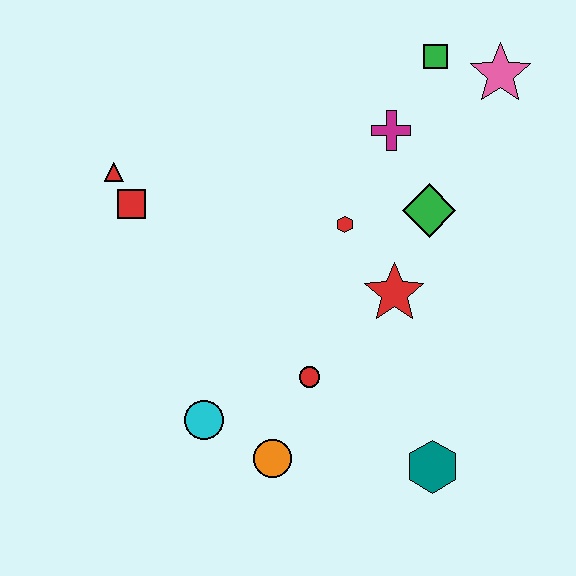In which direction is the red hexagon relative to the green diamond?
The red hexagon is to the left of the green diamond.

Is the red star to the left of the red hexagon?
No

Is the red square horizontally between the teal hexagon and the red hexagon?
No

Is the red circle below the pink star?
Yes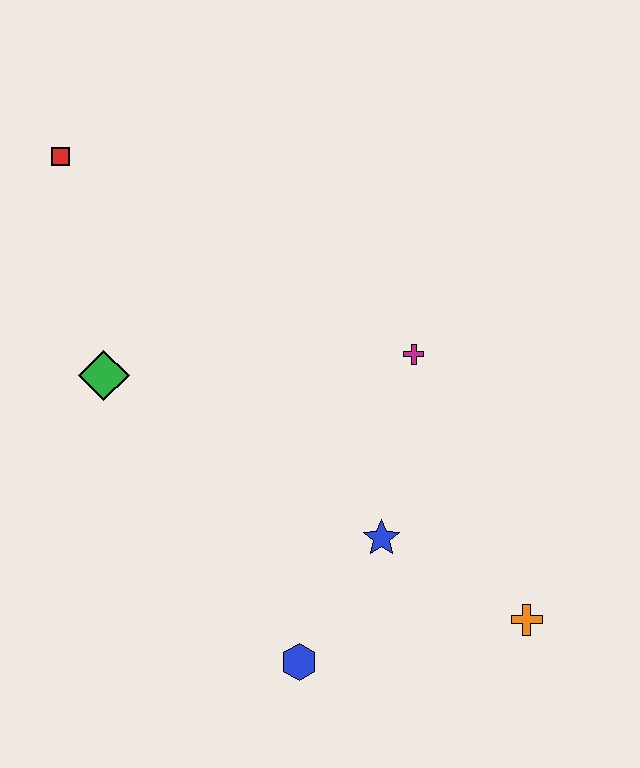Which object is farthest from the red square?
The orange cross is farthest from the red square.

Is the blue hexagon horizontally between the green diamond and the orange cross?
Yes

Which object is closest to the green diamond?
The red square is closest to the green diamond.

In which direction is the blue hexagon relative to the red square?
The blue hexagon is below the red square.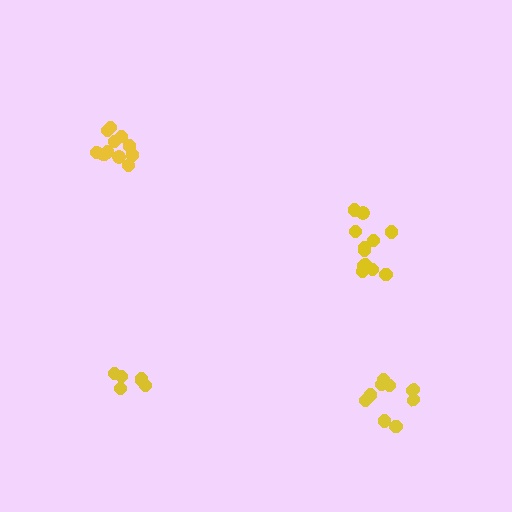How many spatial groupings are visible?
There are 4 spatial groupings.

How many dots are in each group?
Group 1: 6 dots, Group 2: 12 dots, Group 3: 9 dots, Group 4: 11 dots (38 total).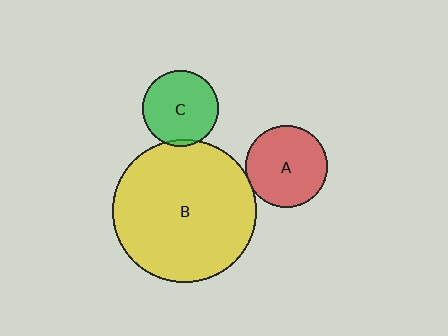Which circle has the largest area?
Circle B (yellow).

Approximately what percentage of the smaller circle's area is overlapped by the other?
Approximately 5%.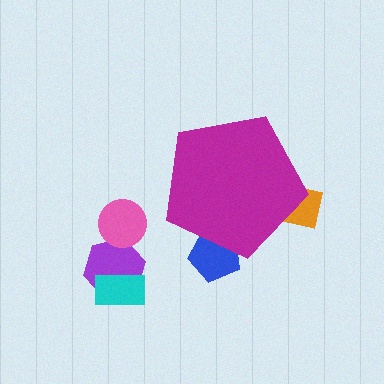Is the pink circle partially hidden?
No, the pink circle is fully visible.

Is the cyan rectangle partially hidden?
No, the cyan rectangle is fully visible.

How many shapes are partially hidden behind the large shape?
2 shapes are partially hidden.